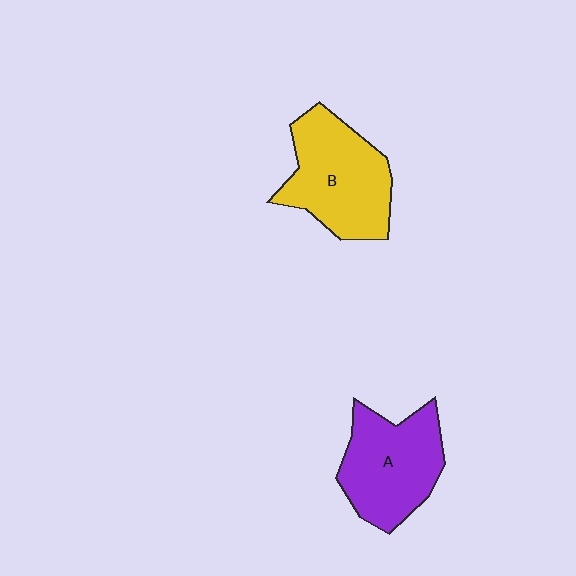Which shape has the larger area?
Shape B (yellow).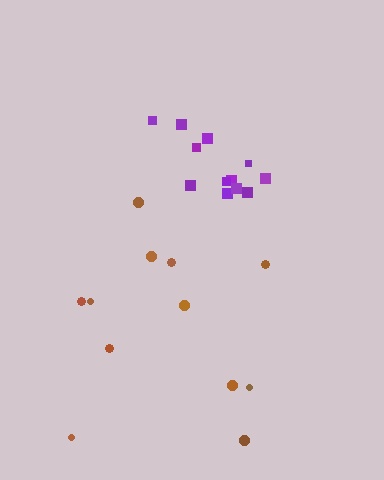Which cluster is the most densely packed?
Purple.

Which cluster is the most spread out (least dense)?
Brown.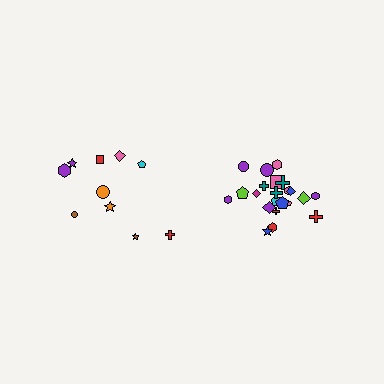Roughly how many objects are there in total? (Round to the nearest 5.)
Roughly 30 objects in total.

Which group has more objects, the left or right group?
The right group.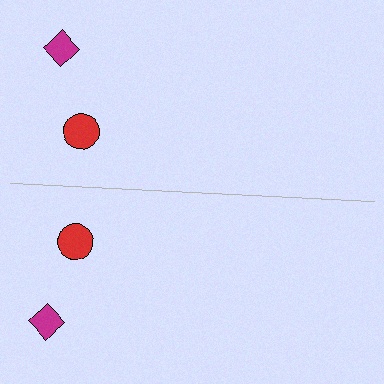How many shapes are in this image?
There are 4 shapes in this image.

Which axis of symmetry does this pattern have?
The pattern has a horizontal axis of symmetry running through the center of the image.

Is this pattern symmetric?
Yes, this pattern has bilateral (reflection) symmetry.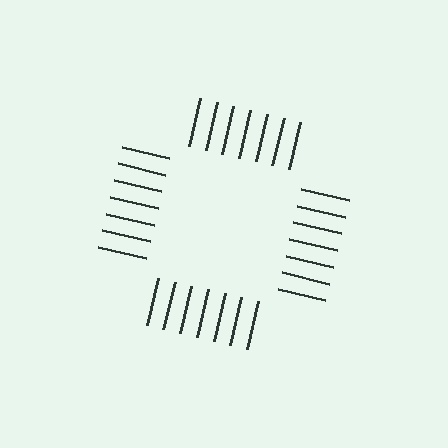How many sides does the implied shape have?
4 sides — the line-ends trace a square.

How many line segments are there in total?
28 — 7 along each of the 4 edges.